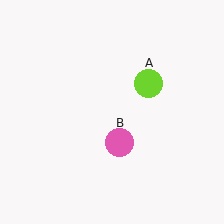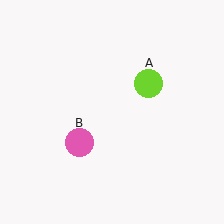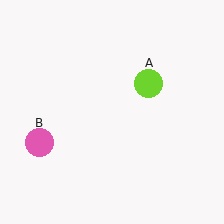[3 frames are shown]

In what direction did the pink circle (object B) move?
The pink circle (object B) moved left.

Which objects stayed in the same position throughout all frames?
Lime circle (object A) remained stationary.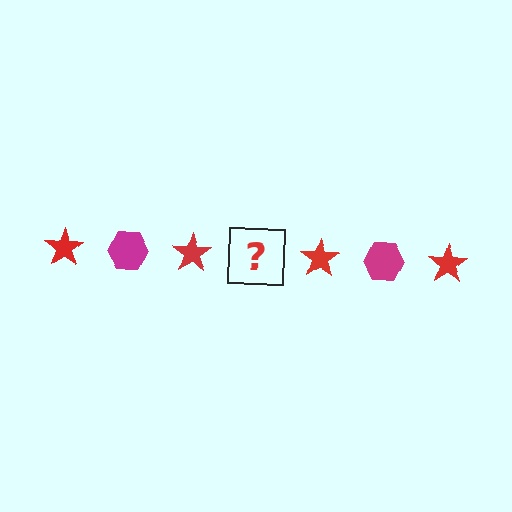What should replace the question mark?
The question mark should be replaced with a magenta hexagon.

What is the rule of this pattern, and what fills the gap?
The rule is that the pattern alternates between red star and magenta hexagon. The gap should be filled with a magenta hexagon.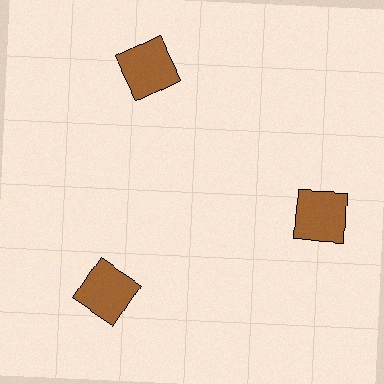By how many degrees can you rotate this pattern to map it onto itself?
The pattern maps onto itself every 120 degrees of rotation.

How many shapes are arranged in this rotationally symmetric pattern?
There are 3 shapes, arranged in 3 groups of 1.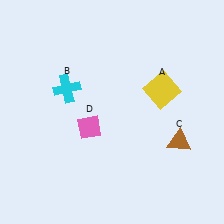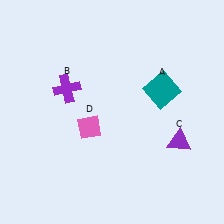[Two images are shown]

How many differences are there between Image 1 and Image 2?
There are 3 differences between the two images.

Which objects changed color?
A changed from yellow to teal. B changed from cyan to purple. C changed from brown to purple.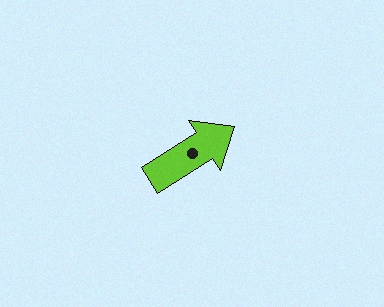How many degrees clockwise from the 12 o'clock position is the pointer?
Approximately 58 degrees.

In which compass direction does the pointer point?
Northeast.